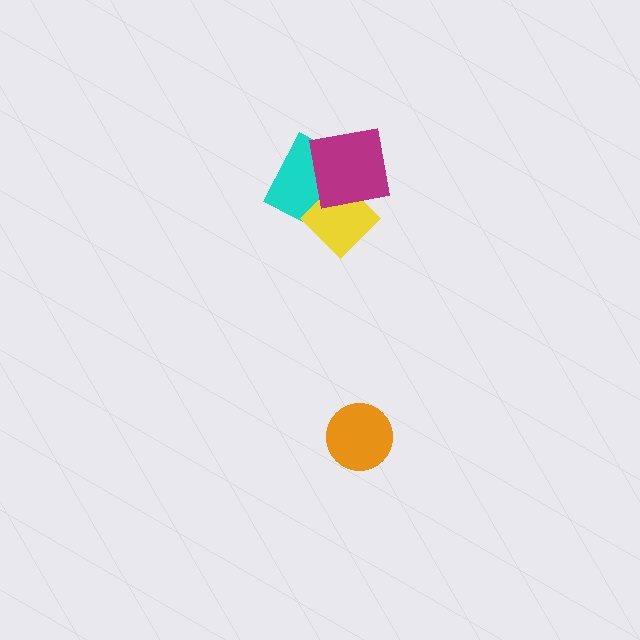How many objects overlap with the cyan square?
2 objects overlap with the cyan square.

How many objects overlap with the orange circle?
0 objects overlap with the orange circle.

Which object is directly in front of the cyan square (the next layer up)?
The yellow diamond is directly in front of the cyan square.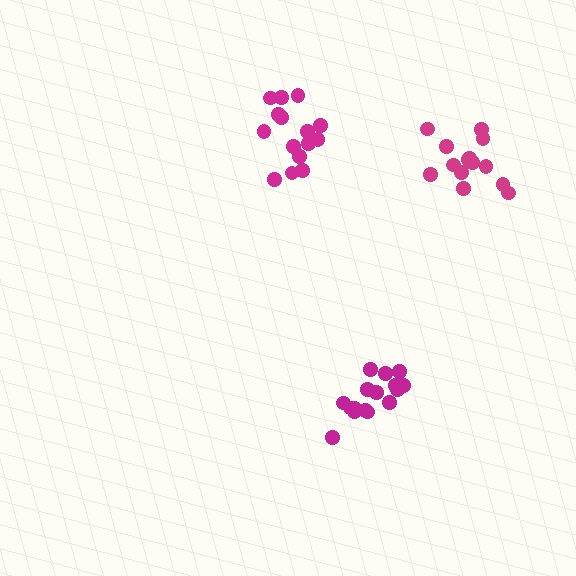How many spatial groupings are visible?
There are 3 spatial groupings.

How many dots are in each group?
Group 1: 15 dots, Group 2: 14 dots, Group 3: 16 dots (45 total).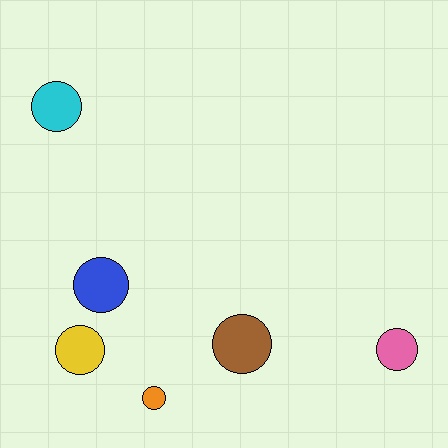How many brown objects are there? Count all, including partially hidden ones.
There is 1 brown object.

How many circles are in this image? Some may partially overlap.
There are 6 circles.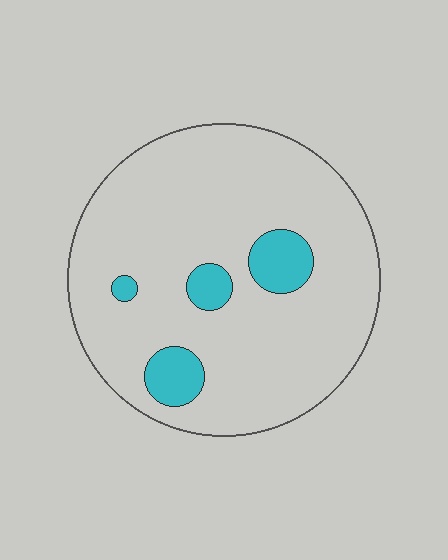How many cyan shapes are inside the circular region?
4.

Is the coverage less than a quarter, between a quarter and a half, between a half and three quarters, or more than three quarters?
Less than a quarter.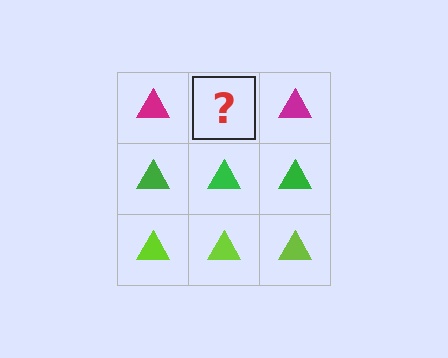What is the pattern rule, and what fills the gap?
The rule is that each row has a consistent color. The gap should be filled with a magenta triangle.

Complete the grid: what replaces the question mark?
The question mark should be replaced with a magenta triangle.